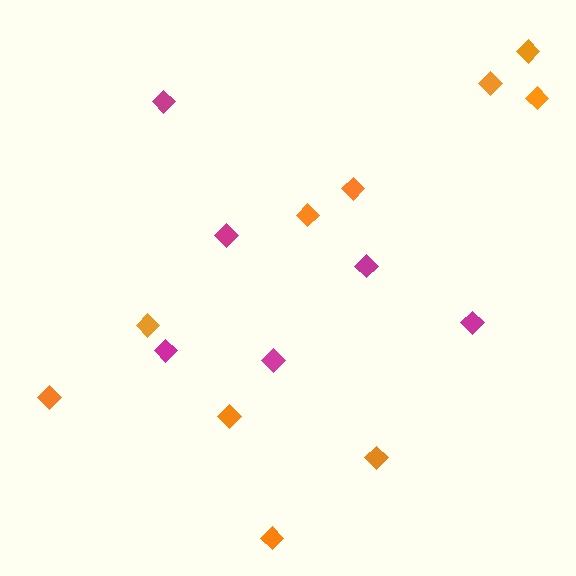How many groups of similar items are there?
There are 2 groups: one group of orange diamonds (10) and one group of magenta diamonds (6).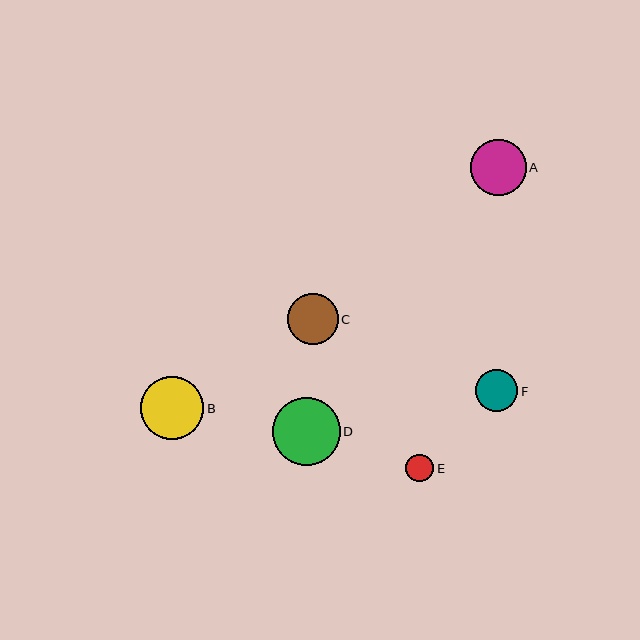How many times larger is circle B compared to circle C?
Circle B is approximately 1.2 times the size of circle C.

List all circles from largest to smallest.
From largest to smallest: D, B, A, C, F, E.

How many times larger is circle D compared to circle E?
Circle D is approximately 2.5 times the size of circle E.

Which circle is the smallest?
Circle E is the smallest with a size of approximately 28 pixels.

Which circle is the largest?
Circle D is the largest with a size of approximately 68 pixels.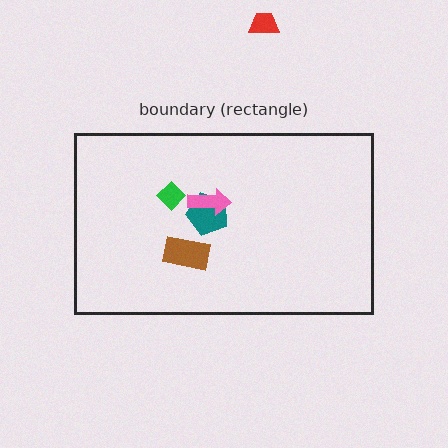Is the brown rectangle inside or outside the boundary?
Inside.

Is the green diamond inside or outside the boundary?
Inside.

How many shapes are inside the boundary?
4 inside, 1 outside.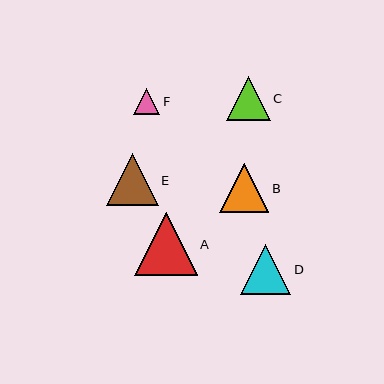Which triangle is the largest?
Triangle A is the largest with a size of approximately 63 pixels.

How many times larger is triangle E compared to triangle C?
Triangle E is approximately 1.2 times the size of triangle C.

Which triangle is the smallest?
Triangle F is the smallest with a size of approximately 26 pixels.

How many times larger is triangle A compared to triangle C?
Triangle A is approximately 1.4 times the size of triangle C.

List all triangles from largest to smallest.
From largest to smallest: A, E, D, B, C, F.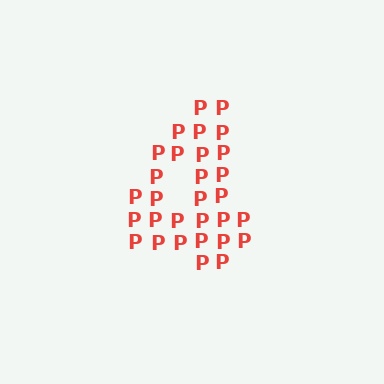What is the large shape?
The large shape is the digit 4.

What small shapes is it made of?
It is made of small letter P's.